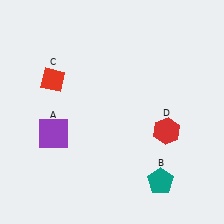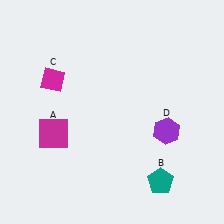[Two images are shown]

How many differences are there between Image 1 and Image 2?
There are 3 differences between the two images.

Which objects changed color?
A changed from purple to magenta. C changed from red to magenta. D changed from red to purple.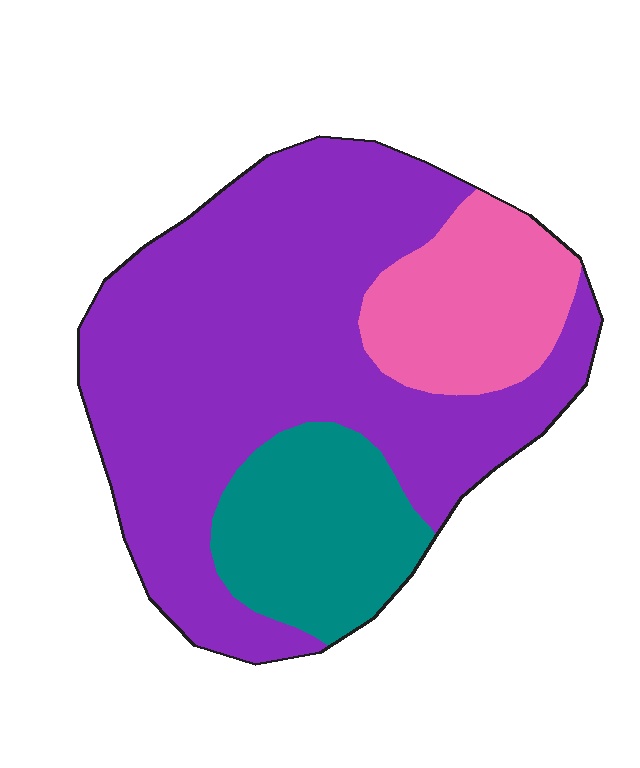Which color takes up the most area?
Purple, at roughly 65%.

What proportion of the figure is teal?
Teal takes up between a sixth and a third of the figure.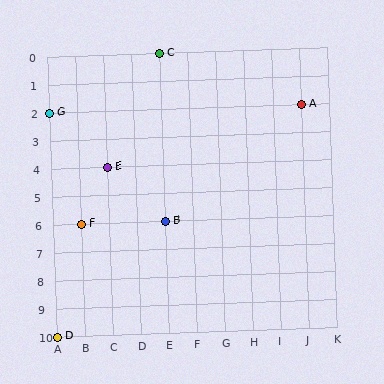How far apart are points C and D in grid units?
Points C and D are 4 columns and 10 rows apart (about 10.8 grid units diagonally).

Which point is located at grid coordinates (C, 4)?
Point E is at (C, 4).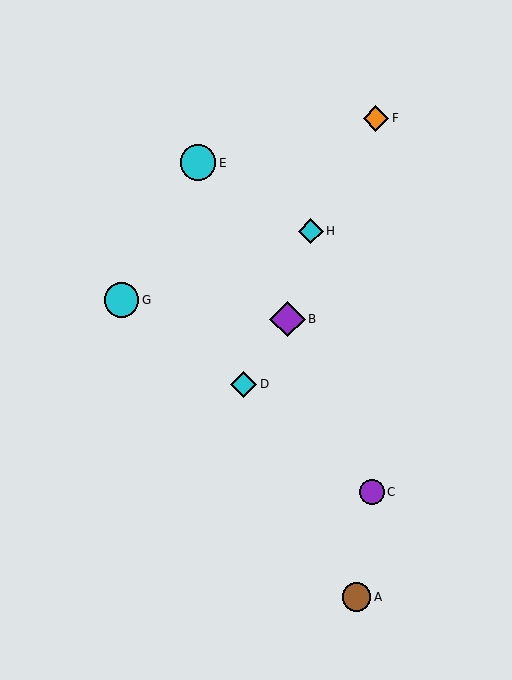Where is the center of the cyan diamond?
The center of the cyan diamond is at (311, 231).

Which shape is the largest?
The cyan circle (labeled E) is the largest.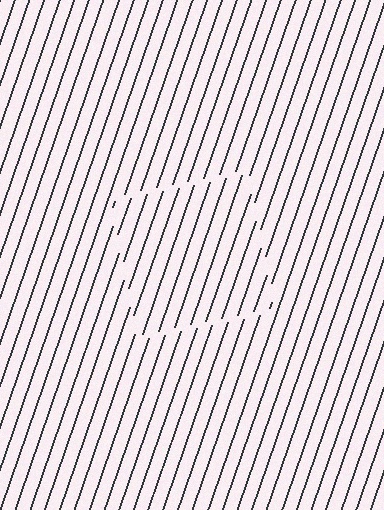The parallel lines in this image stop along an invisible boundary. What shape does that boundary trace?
An illusory square. The interior of the shape contains the same grating, shifted by half a period — the contour is defined by the phase discontinuity where line-ends from the inner and outer gratings abut.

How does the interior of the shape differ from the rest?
The interior of the shape contains the same grating, shifted by half a period — the contour is defined by the phase discontinuity where line-ends from the inner and outer gratings abut.